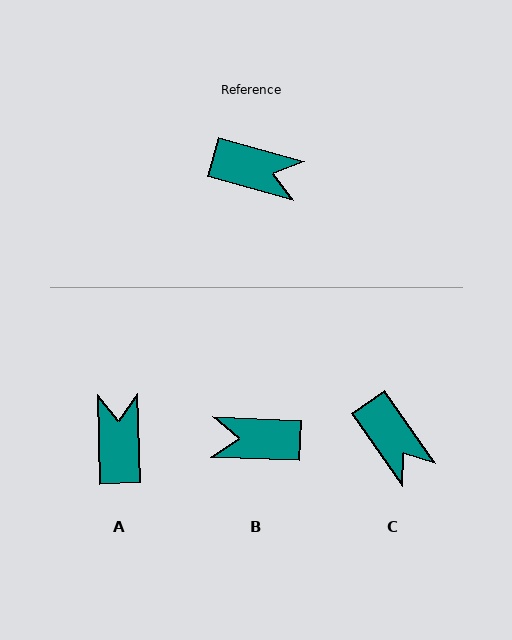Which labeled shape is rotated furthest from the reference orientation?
B, about 167 degrees away.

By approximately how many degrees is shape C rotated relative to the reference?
Approximately 39 degrees clockwise.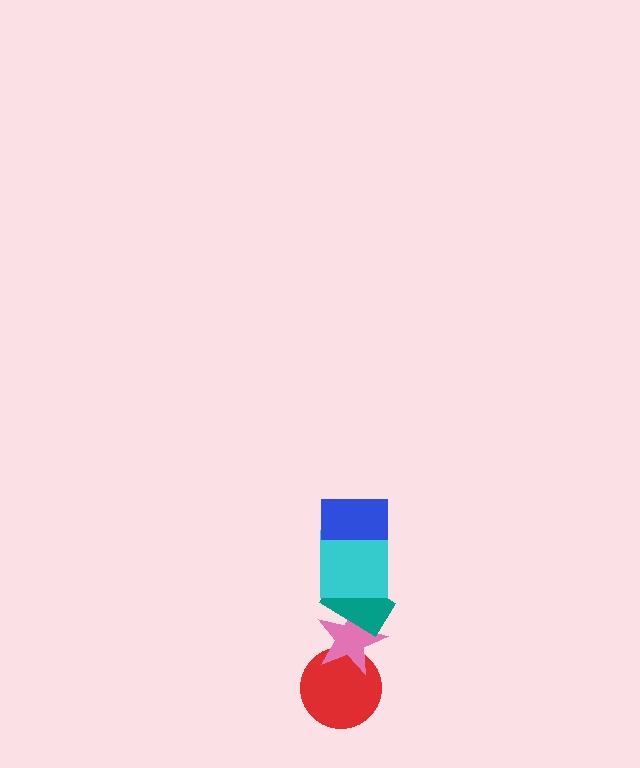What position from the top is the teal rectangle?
The teal rectangle is 3rd from the top.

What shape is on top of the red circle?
The pink star is on top of the red circle.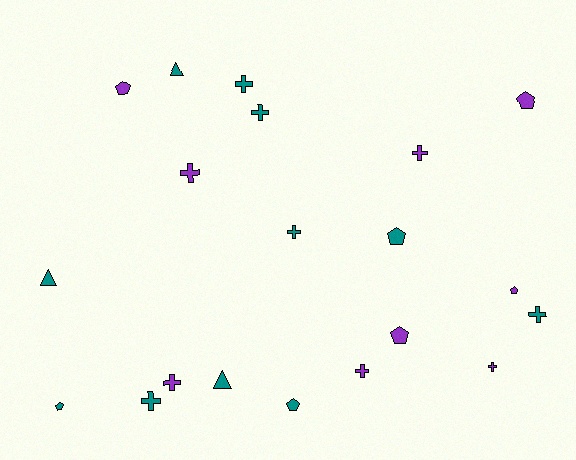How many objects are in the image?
There are 20 objects.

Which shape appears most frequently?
Cross, with 10 objects.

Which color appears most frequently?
Teal, with 11 objects.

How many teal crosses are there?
There are 5 teal crosses.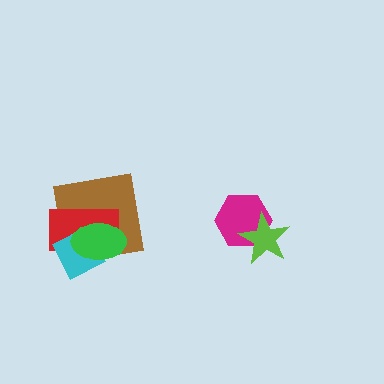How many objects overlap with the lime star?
1 object overlaps with the lime star.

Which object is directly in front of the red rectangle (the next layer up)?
The cyan diamond is directly in front of the red rectangle.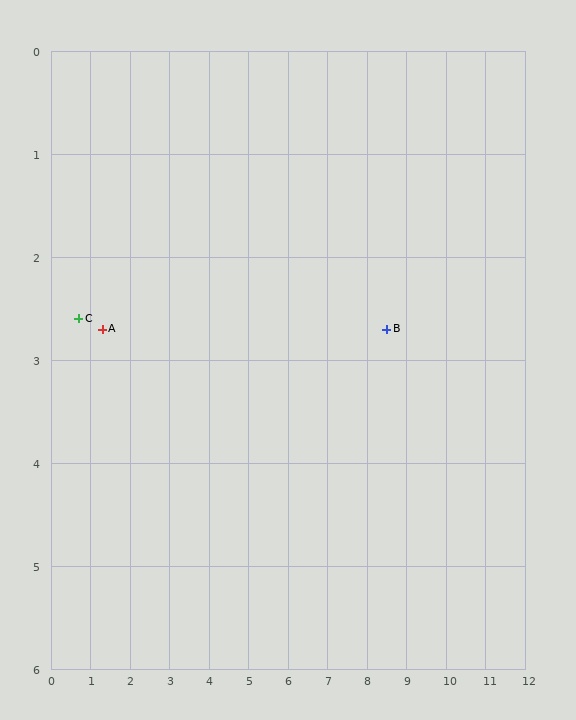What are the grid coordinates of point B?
Point B is at approximately (8.5, 2.7).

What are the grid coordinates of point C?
Point C is at approximately (0.7, 2.6).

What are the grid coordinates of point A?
Point A is at approximately (1.3, 2.7).